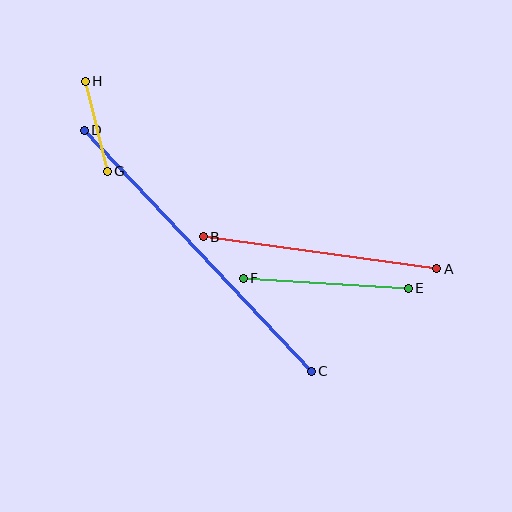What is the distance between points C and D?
The distance is approximately 331 pixels.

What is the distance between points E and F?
The distance is approximately 165 pixels.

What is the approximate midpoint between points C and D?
The midpoint is at approximately (198, 251) pixels.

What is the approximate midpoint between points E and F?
The midpoint is at approximately (326, 283) pixels.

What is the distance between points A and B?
The distance is approximately 236 pixels.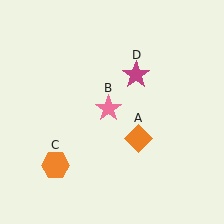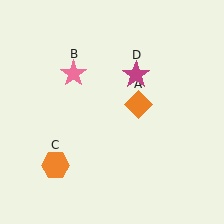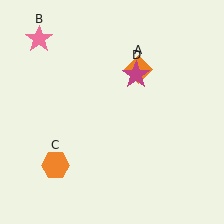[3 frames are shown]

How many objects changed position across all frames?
2 objects changed position: orange diamond (object A), pink star (object B).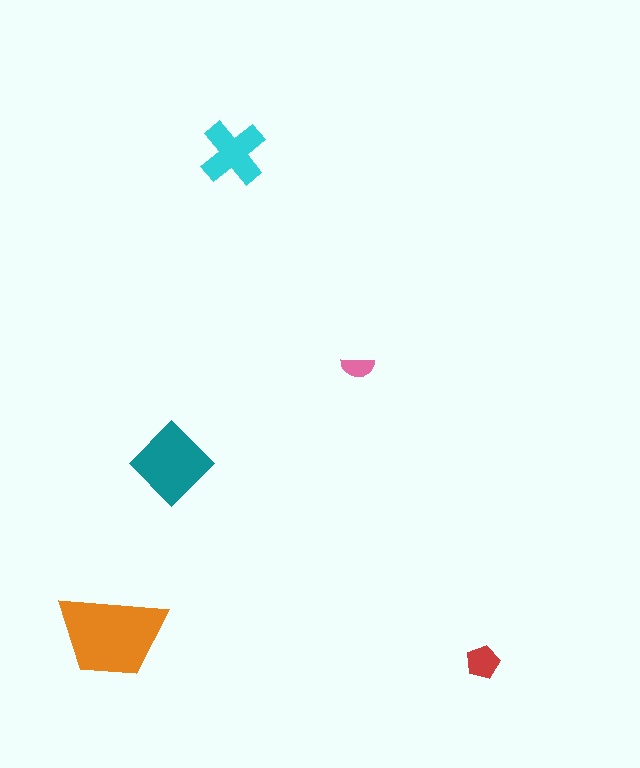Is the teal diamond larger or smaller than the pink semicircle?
Larger.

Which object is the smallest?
The pink semicircle.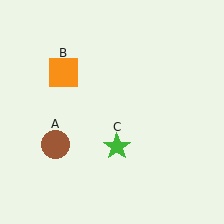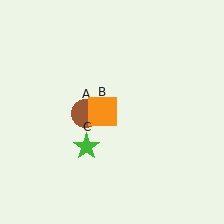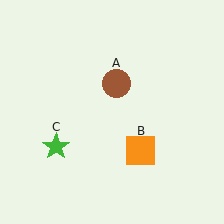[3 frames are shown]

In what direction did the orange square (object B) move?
The orange square (object B) moved down and to the right.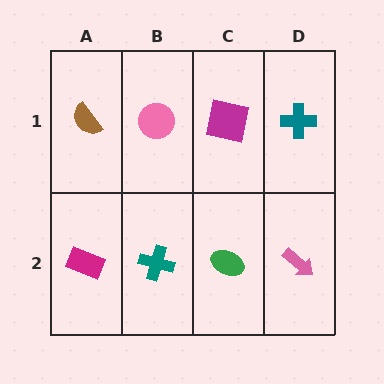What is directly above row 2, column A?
A brown semicircle.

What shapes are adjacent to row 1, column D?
A pink arrow (row 2, column D), a magenta square (row 1, column C).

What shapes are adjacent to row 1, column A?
A magenta rectangle (row 2, column A), a pink circle (row 1, column B).